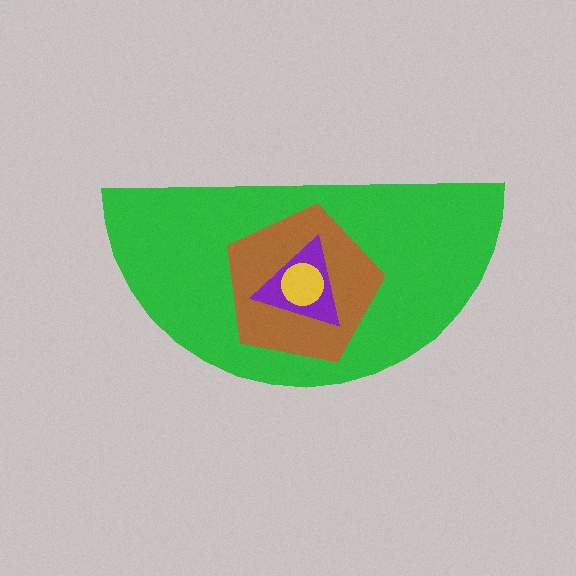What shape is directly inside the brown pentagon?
The purple triangle.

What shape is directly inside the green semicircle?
The brown pentagon.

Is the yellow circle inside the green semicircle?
Yes.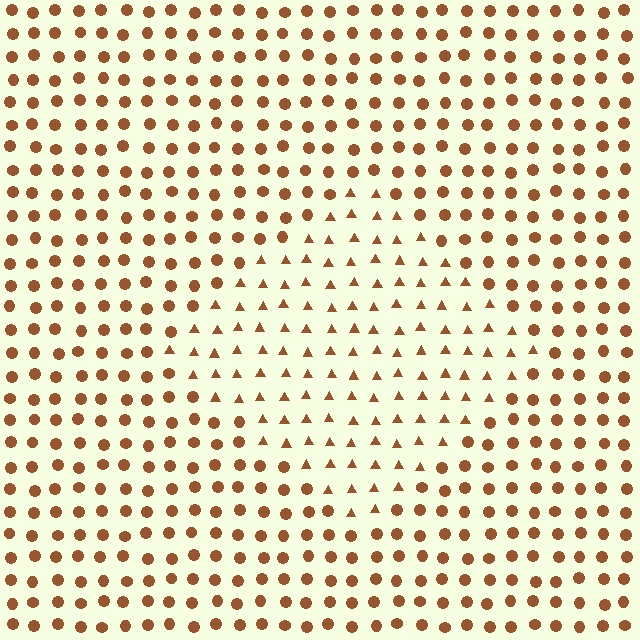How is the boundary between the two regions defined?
The boundary is defined by a change in element shape: triangles inside vs. circles outside. All elements share the same color and spacing.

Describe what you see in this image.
The image is filled with small brown elements arranged in a uniform grid. A diamond-shaped region contains triangles, while the surrounding area contains circles. The boundary is defined purely by the change in element shape.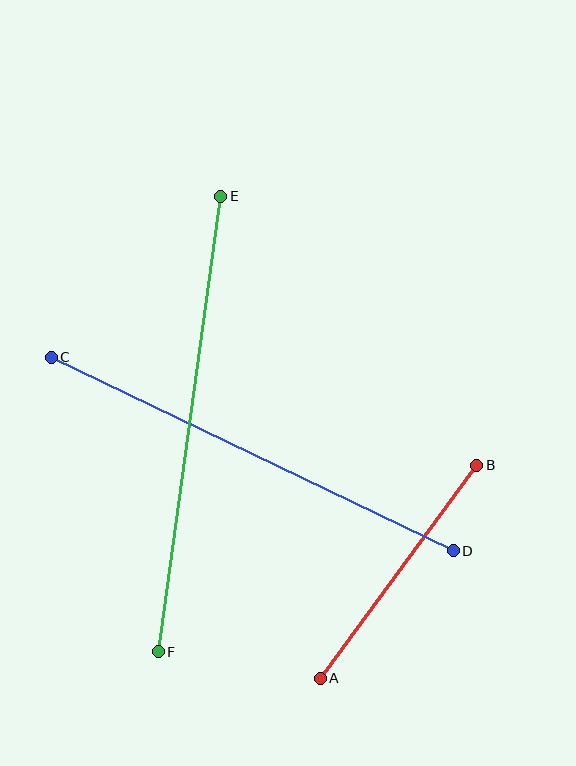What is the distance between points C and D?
The distance is approximately 446 pixels.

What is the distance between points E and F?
The distance is approximately 460 pixels.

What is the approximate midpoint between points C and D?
The midpoint is at approximately (252, 454) pixels.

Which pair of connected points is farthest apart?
Points E and F are farthest apart.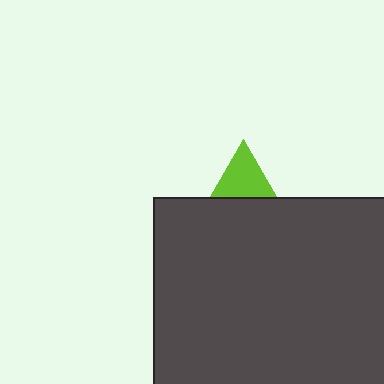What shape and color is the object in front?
The object in front is a dark gray square.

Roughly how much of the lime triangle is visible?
A small part of it is visible (roughly 32%).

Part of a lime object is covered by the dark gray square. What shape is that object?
It is a triangle.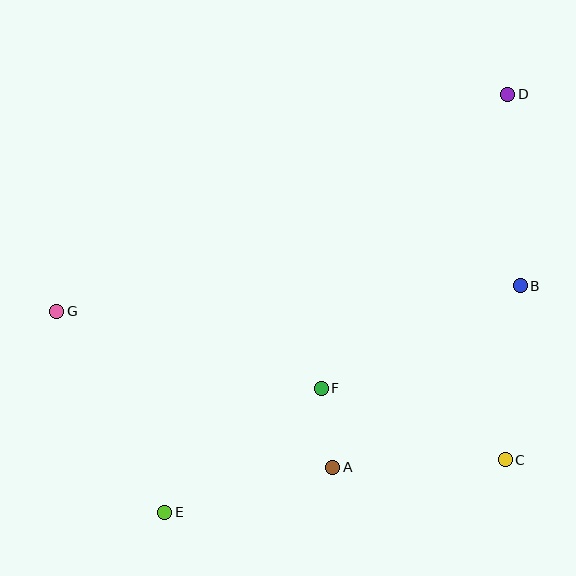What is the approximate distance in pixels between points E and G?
The distance between E and G is approximately 228 pixels.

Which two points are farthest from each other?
Points D and E are farthest from each other.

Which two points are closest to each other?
Points A and F are closest to each other.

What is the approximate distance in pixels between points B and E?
The distance between B and E is approximately 422 pixels.